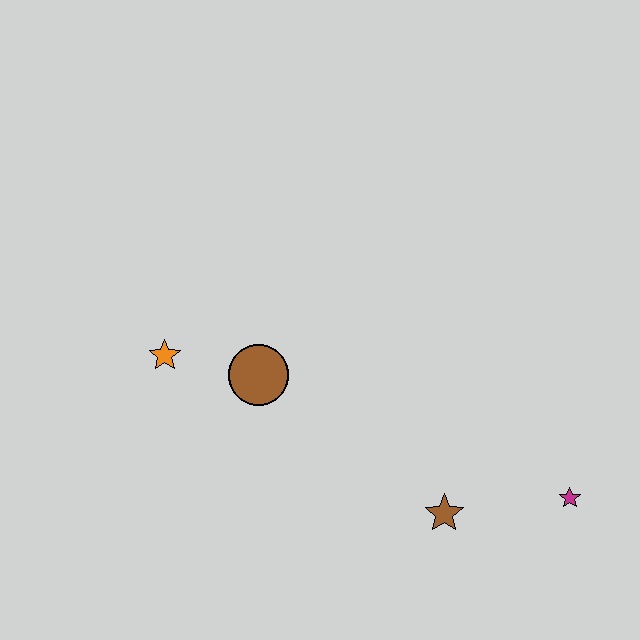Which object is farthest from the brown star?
The orange star is farthest from the brown star.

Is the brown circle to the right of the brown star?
No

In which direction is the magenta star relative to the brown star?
The magenta star is to the right of the brown star.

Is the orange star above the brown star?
Yes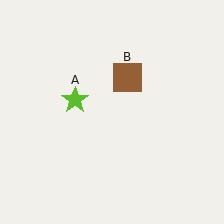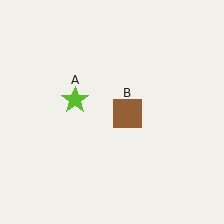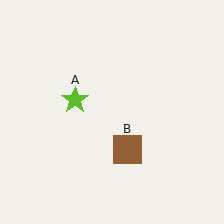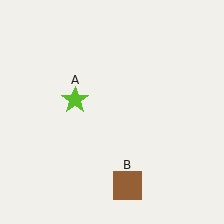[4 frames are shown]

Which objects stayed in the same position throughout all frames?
Lime star (object A) remained stationary.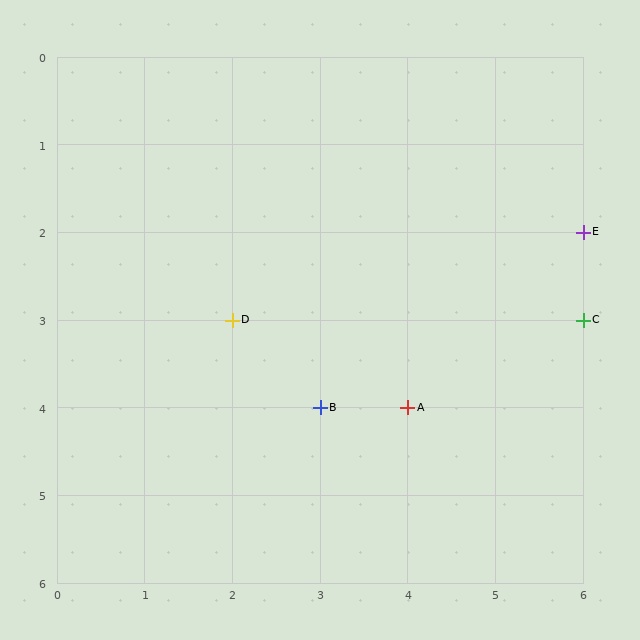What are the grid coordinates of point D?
Point D is at grid coordinates (2, 3).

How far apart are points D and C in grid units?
Points D and C are 4 columns apart.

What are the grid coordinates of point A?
Point A is at grid coordinates (4, 4).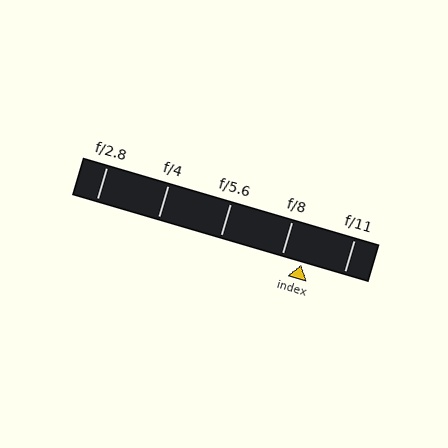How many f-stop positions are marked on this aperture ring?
There are 5 f-stop positions marked.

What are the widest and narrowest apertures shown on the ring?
The widest aperture shown is f/2.8 and the narrowest is f/11.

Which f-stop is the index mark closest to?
The index mark is closest to f/8.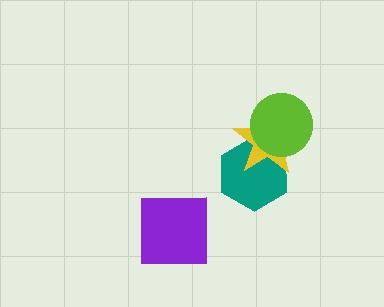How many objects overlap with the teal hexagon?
2 objects overlap with the teal hexagon.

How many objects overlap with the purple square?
0 objects overlap with the purple square.